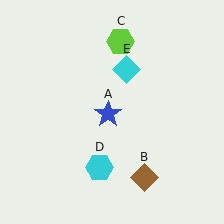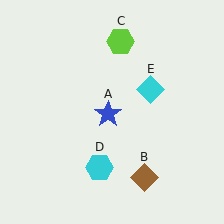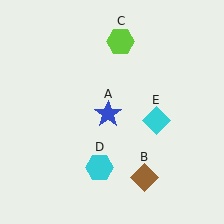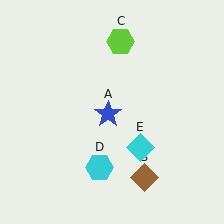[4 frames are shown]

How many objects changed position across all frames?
1 object changed position: cyan diamond (object E).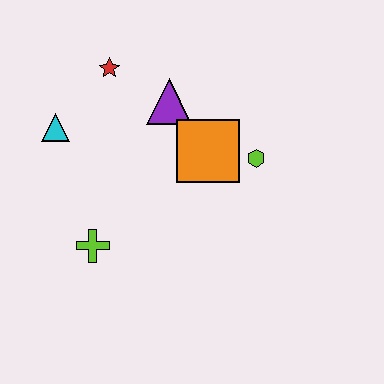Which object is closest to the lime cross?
The cyan triangle is closest to the lime cross.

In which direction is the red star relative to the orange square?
The red star is to the left of the orange square.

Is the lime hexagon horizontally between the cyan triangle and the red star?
No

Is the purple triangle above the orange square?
Yes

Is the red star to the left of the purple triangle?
Yes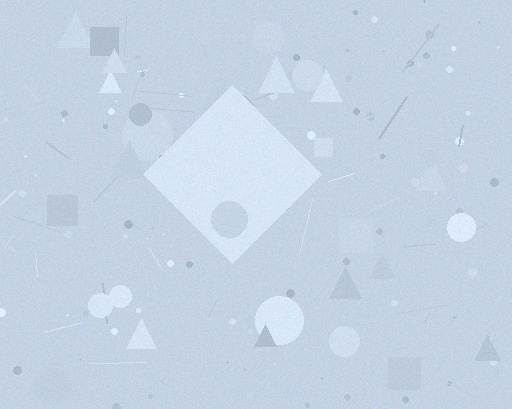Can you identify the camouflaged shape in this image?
The camouflaged shape is a diamond.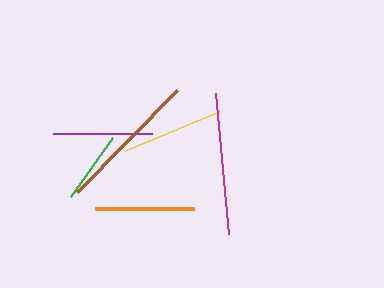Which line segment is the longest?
The brown line is the longest at approximately 143 pixels.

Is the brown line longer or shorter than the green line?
The brown line is longer than the green line.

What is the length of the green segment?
The green segment is approximately 73 pixels long.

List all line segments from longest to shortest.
From longest to shortest: brown, magenta, yellow, orange, purple, green.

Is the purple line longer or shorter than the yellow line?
The yellow line is longer than the purple line.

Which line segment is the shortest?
The green line is the shortest at approximately 73 pixels.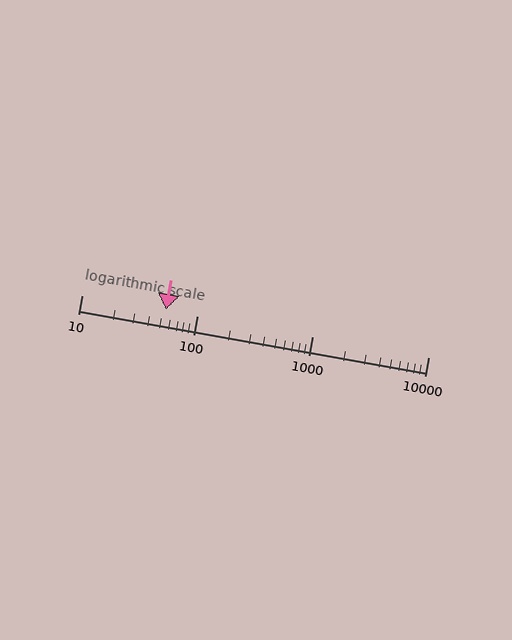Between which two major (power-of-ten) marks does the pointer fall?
The pointer is between 10 and 100.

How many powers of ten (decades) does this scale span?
The scale spans 3 decades, from 10 to 10000.